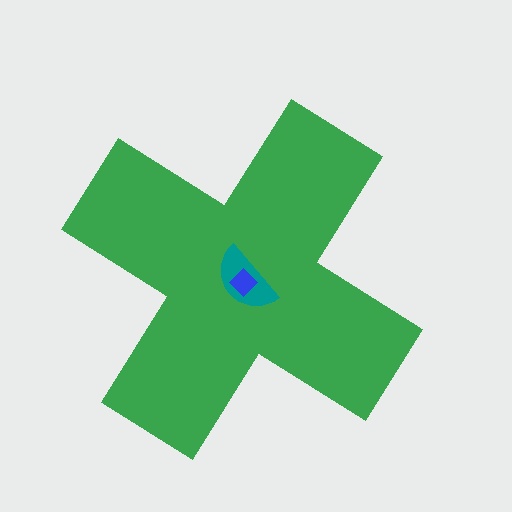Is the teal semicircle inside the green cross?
Yes.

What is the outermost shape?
The green cross.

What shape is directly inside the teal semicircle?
The blue diamond.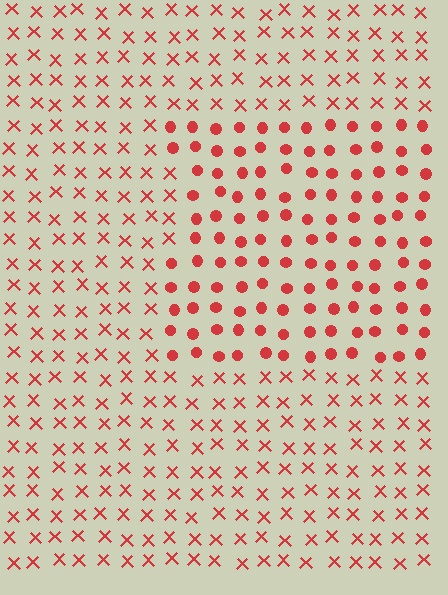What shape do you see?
I see a rectangle.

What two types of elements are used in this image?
The image uses circles inside the rectangle region and X marks outside it.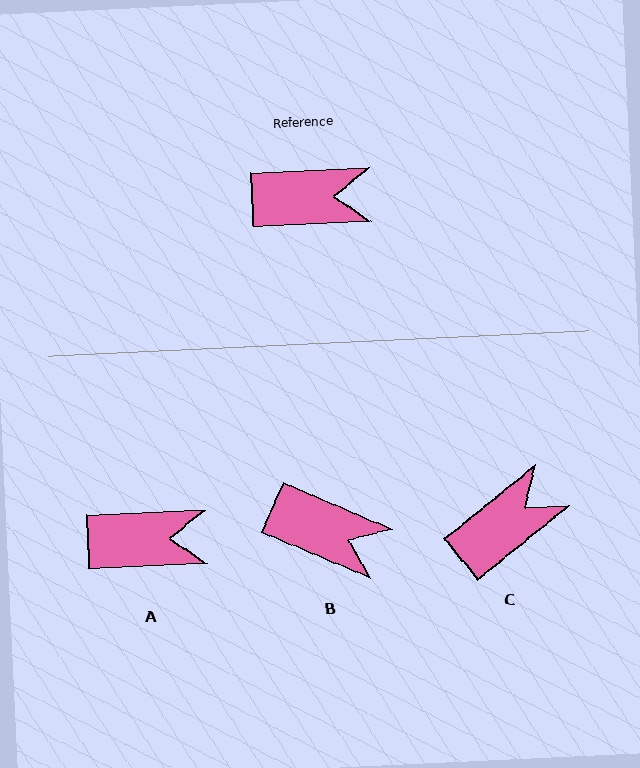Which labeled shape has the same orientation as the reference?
A.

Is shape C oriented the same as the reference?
No, it is off by about 37 degrees.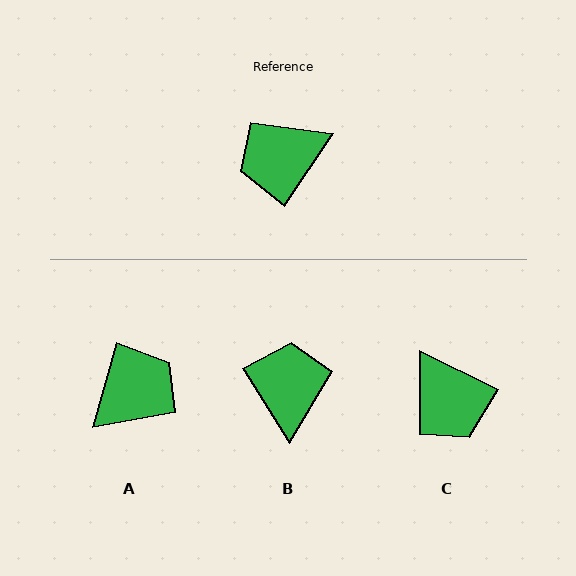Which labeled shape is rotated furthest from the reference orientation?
A, about 162 degrees away.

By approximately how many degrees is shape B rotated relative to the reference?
Approximately 114 degrees clockwise.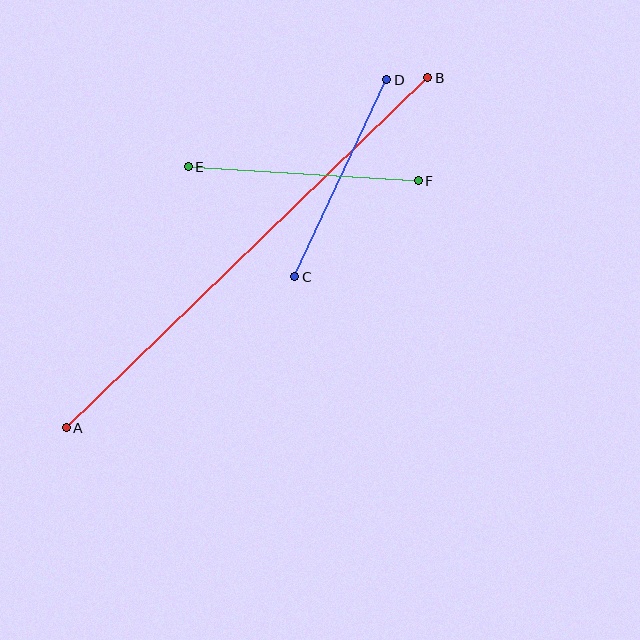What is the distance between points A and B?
The distance is approximately 503 pixels.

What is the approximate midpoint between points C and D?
The midpoint is at approximately (341, 178) pixels.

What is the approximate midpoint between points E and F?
The midpoint is at approximately (303, 174) pixels.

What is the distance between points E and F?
The distance is approximately 230 pixels.